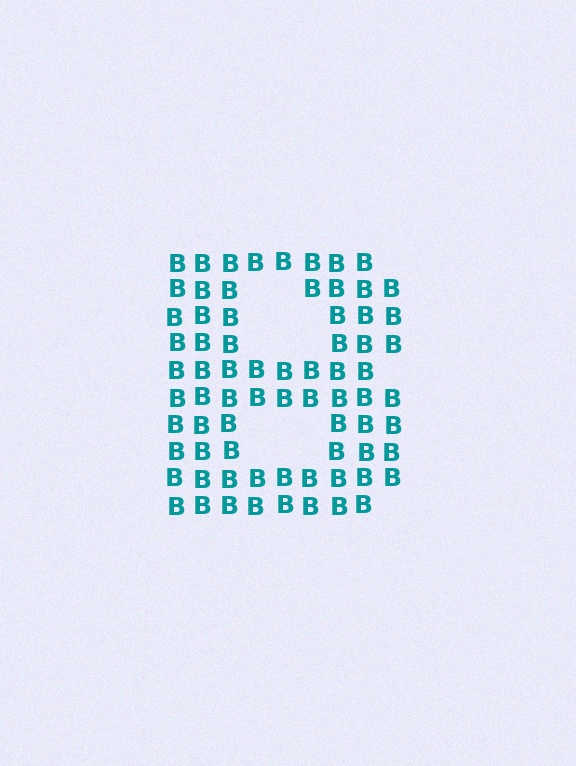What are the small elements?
The small elements are letter B's.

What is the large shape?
The large shape is the letter B.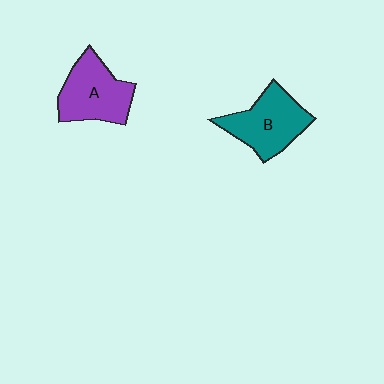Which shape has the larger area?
Shape B (teal).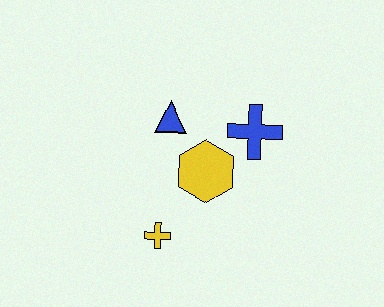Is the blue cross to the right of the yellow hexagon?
Yes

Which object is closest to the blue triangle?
The yellow hexagon is closest to the blue triangle.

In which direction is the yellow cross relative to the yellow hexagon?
The yellow cross is below the yellow hexagon.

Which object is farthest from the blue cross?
The yellow cross is farthest from the blue cross.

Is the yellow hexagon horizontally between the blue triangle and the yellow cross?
No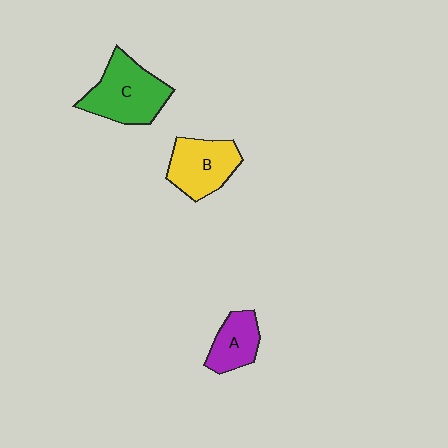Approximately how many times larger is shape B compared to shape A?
Approximately 1.4 times.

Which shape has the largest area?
Shape C (green).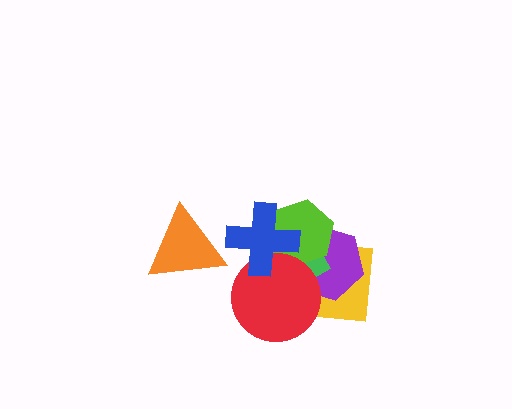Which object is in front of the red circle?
The blue cross is in front of the red circle.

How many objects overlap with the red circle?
5 objects overlap with the red circle.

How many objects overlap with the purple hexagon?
4 objects overlap with the purple hexagon.